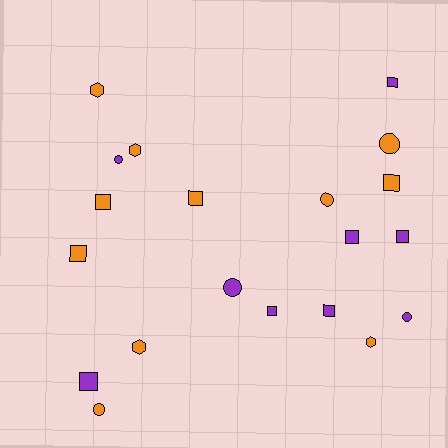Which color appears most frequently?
Orange, with 11 objects.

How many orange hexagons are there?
There are 4 orange hexagons.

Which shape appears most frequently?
Square, with 10 objects.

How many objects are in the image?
There are 20 objects.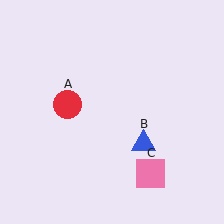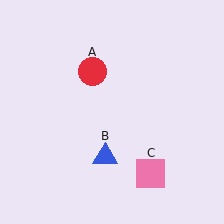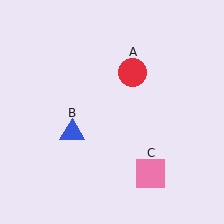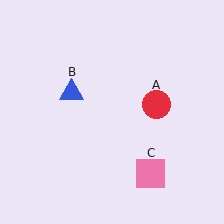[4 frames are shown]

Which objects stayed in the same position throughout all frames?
Pink square (object C) remained stationary.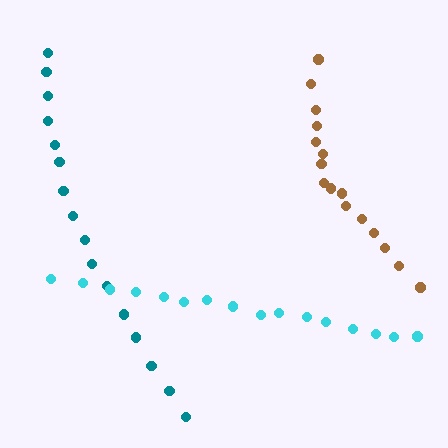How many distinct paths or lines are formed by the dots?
There are 3 distinct paths.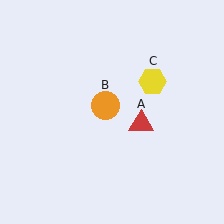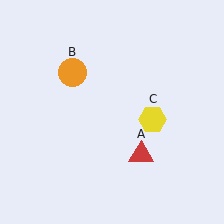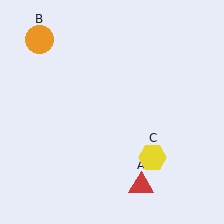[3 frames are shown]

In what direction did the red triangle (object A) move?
The red triangle (object A) moved down.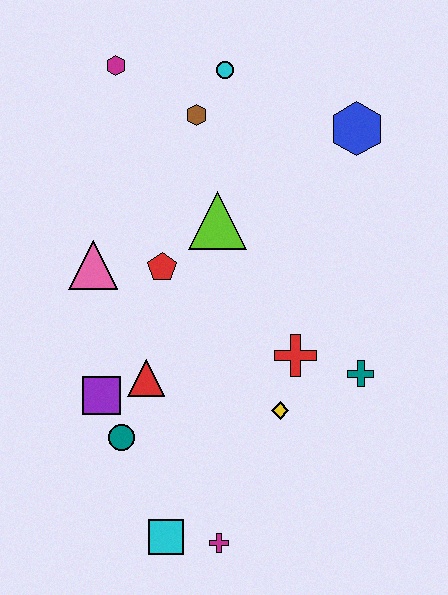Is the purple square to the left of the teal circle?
Yes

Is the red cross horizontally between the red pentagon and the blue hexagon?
Yes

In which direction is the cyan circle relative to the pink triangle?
The cyan circle is above the pink triangle.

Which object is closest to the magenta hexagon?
The brown hexagon is closest to the magenta hexagon.